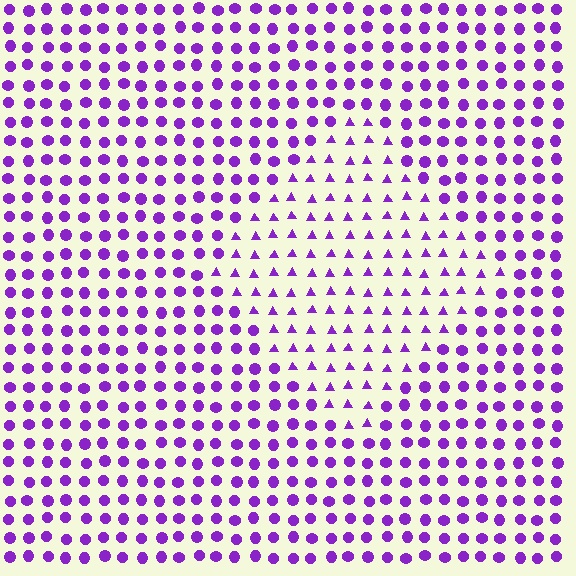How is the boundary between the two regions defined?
The boundary is defined by a change in element shape: triangles inside vs. circles outside. All elements share the same color and spacing.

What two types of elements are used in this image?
The image uses triangles inside the diamond region and circles outside it.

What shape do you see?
I see a diamond.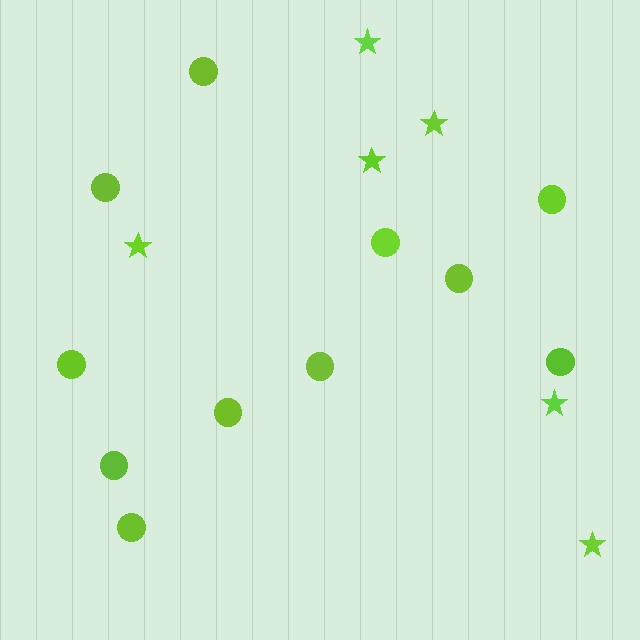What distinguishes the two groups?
There are 2 groups: one group of stars (6) and one group of circles (11).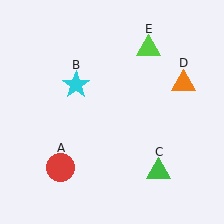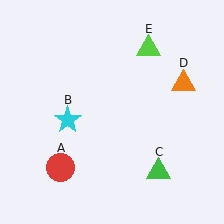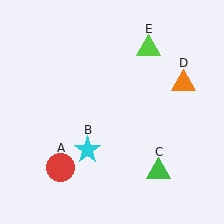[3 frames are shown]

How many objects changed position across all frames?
1 object changed position: cyan star (object B).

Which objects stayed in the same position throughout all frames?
Red circle (object A) and green triangle (object C) and orange triangle (object D) and lime triangle (object E) remained stationary.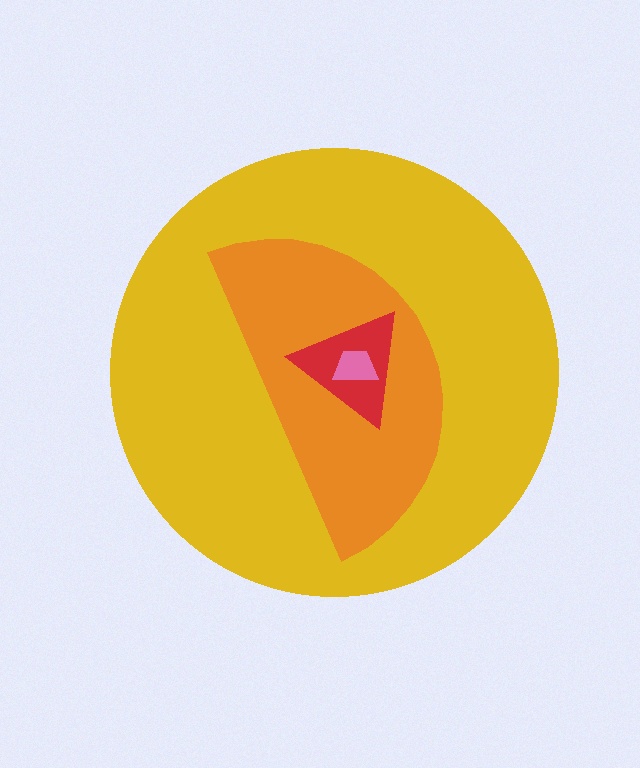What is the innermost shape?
The pink trapezoid.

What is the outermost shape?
The yellow circle.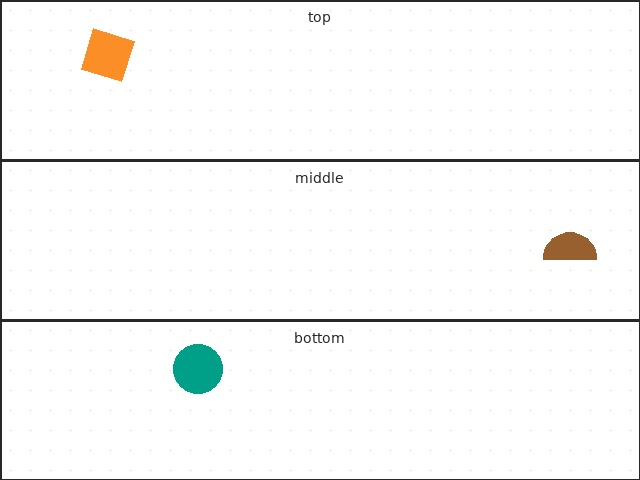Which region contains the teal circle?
The bottom region.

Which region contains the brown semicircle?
The middle region.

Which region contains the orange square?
The top region.